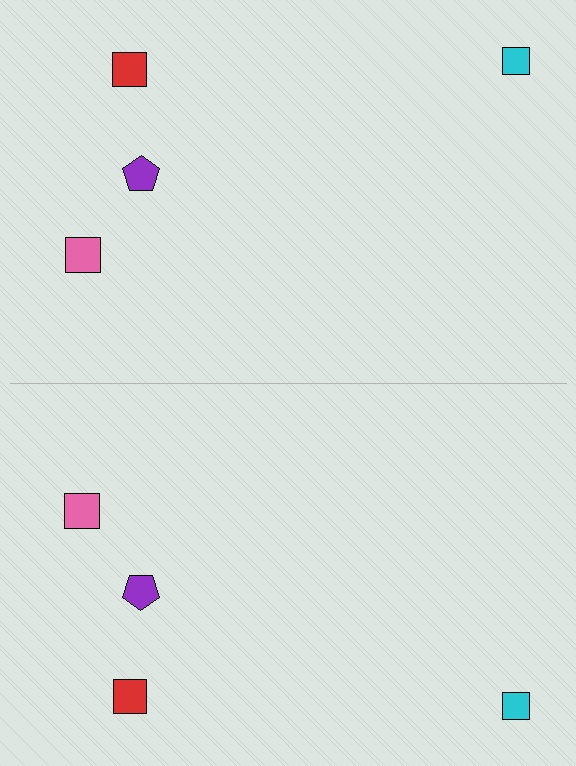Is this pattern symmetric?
Yes, this pattern has bilateral (reflection) symmetry.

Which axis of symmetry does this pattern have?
The pattern has a horizontal axis of symmetry running through the center of the image.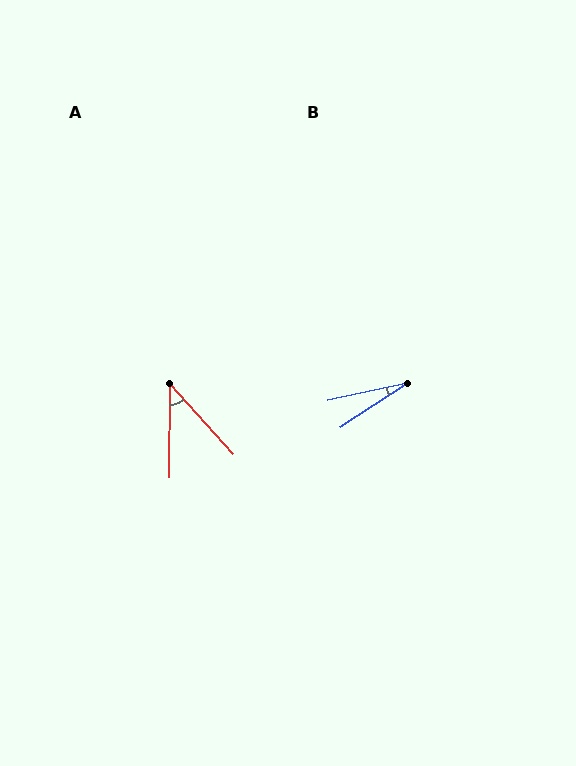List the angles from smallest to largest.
B (21°), A (42°).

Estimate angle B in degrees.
Approximately 21 degrees.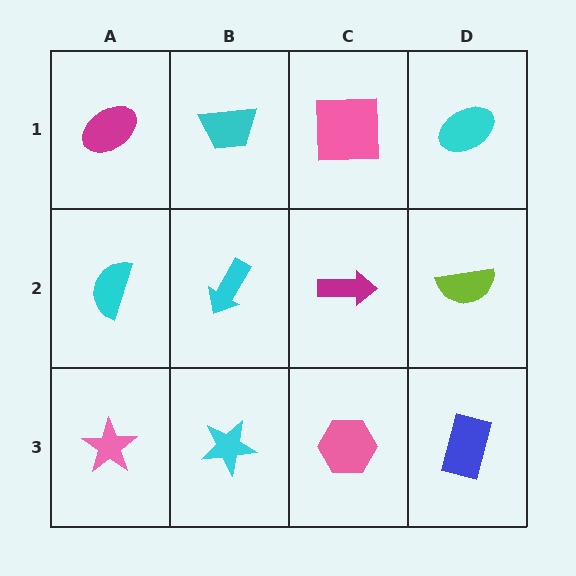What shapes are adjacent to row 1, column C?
A magenta arrow (row 2, column C), a cyan trapezoid (row 1, column B), a cyan ellipse (row 1, column D).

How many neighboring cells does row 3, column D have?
2.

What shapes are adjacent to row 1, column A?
A cyan semicircle (row 2, column A), a cyan trapezoid (row 1, column B).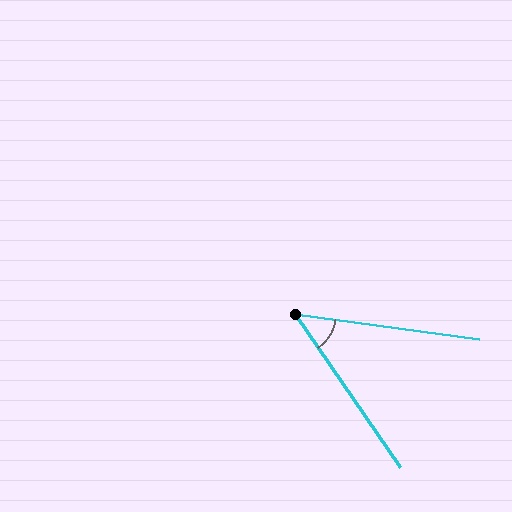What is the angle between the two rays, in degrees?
Approximately 48 degrees.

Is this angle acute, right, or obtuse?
It is acute.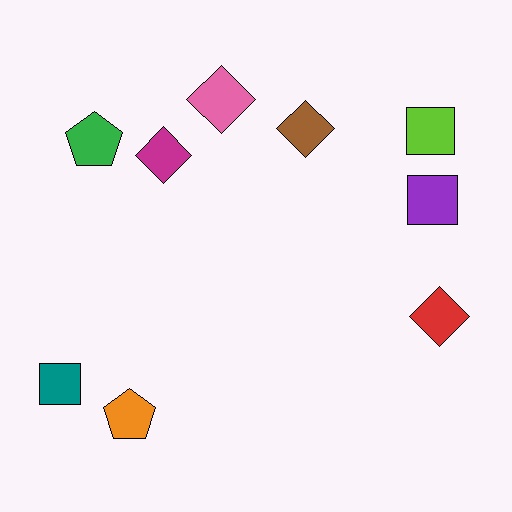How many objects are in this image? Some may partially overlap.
There are 9 objects.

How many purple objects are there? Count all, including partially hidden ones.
There is 1 purple object.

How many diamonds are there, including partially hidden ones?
There are 4 diamonds.